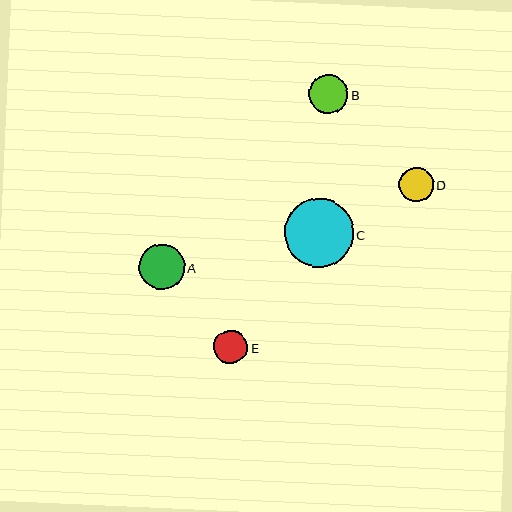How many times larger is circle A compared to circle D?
Circle A is approximately 1.3 times the size of circle D.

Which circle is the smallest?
Circle E is the smallest with a size of approximately 34 pixels.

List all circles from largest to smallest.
From largest to smallest: C, A, B, D, E.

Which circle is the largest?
Circle C is the largest with a size of approximately 69 pixels.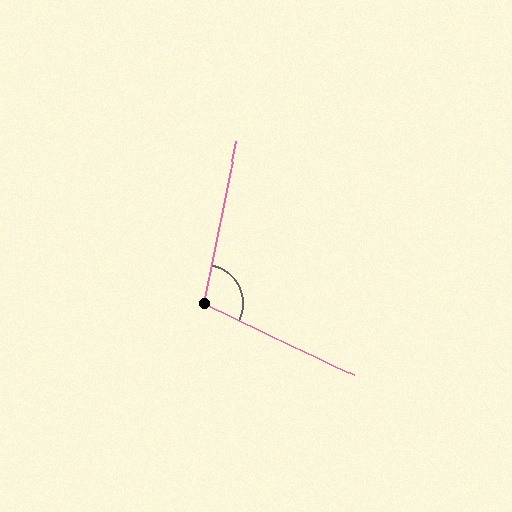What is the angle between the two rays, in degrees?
Approximately 105 degrees.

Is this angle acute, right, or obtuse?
It is obtuse.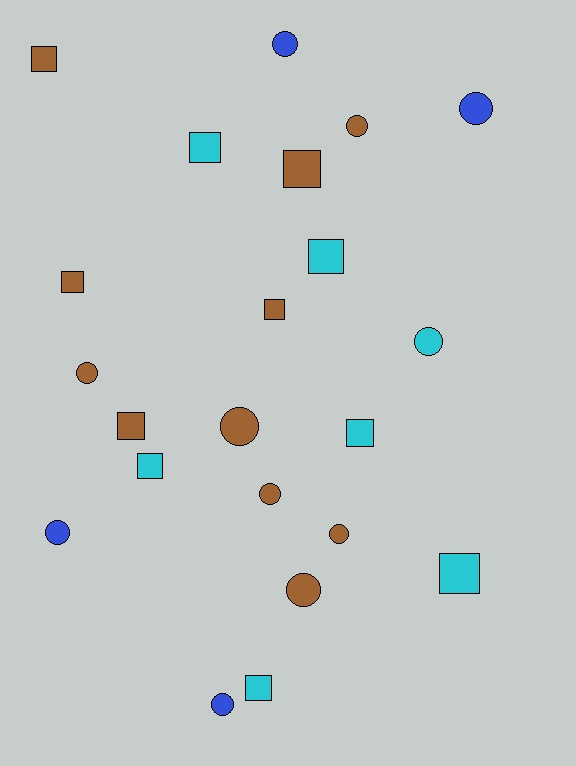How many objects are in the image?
There are 22 objects.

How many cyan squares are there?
There are 6 cyan squares.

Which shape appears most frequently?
Square, with 11 objects.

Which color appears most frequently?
Brown, with 11 objects.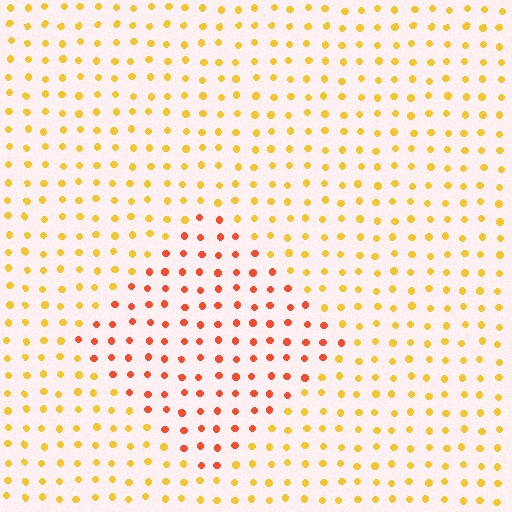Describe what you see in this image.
The image is filled with small yellow elements in a uniform arrangement. A diamond-shaped region is visible where the elements are tinted to a slightly different hue, forming a subtle color boundary.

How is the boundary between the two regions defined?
The boundary is defined purely by a slight shift in hue (about 38 degrees). Spacing, size, and orientation are identical on both sides.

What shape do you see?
I see a diamond.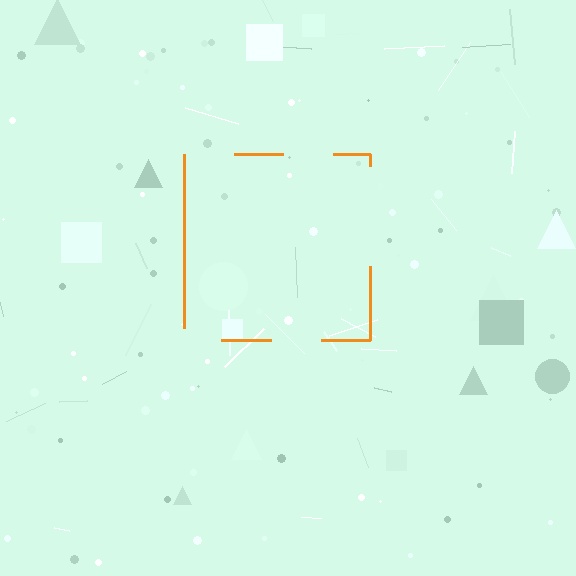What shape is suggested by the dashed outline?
The dashed outline suggests a square.